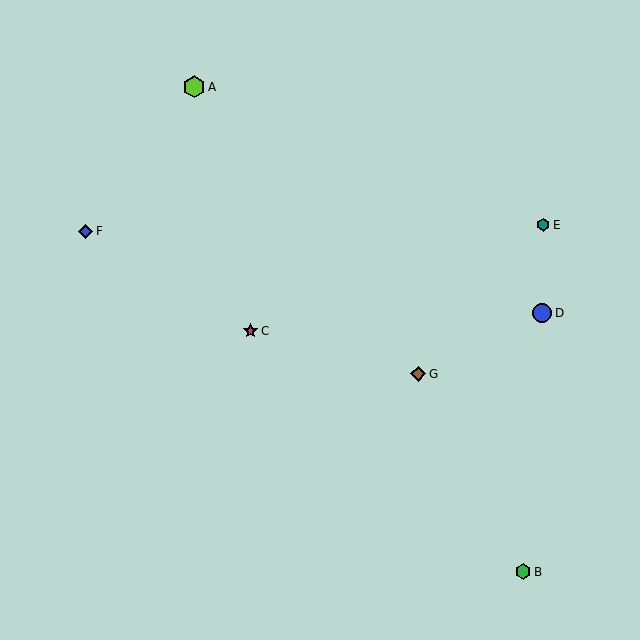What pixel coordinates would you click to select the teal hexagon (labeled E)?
Click at (543, 225) to select the teal hexagon E.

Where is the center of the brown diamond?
The center of the brown diamond is at (418, 374).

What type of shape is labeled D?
Shape D is a blue circle.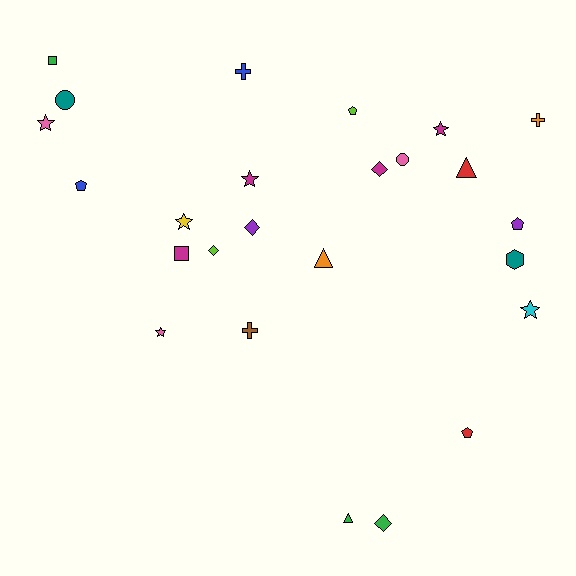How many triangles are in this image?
There are 3 triangles.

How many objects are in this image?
There are 25 objects.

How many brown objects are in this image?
There is 1 brown object.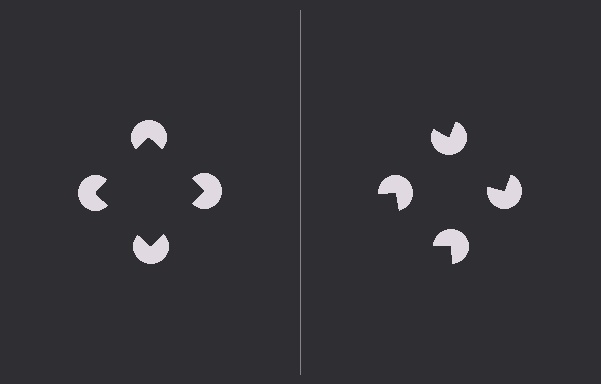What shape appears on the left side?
An illusory square.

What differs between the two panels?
The pac-man discs are positioned identically on both sides; only the wedge orientations differ. On the left they align to a square; on the right they are misaligned.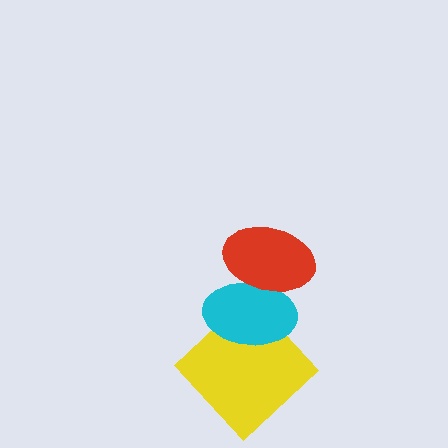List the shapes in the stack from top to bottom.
From top to bottom: the red ellipse, the cyan ellipse, the yellow diamond.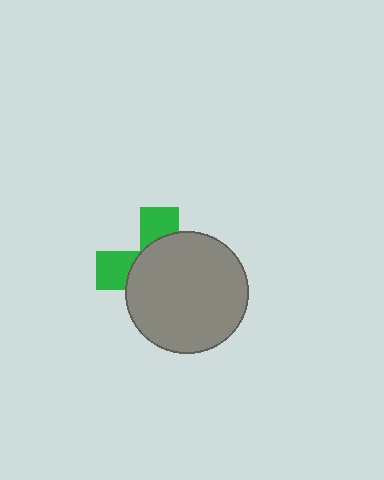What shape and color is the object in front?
The object in front is a gray circle.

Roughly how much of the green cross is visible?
A small part of it is visible (roughly 31%).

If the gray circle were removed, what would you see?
You would see the complete green cross.